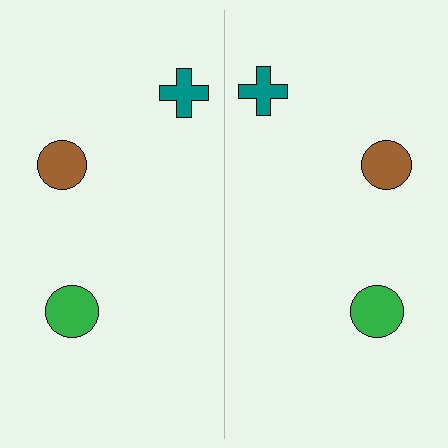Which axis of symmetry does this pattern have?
The pattern has a vertical axis of symmetry running through the center of the image.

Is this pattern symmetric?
Yes, this pattern has bilateral (reflection) symmetry.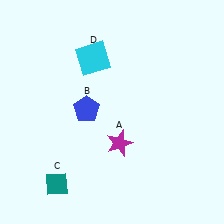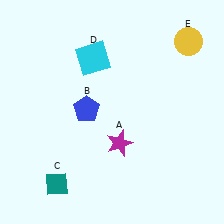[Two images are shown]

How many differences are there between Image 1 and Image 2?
There is 1 difference between the two images.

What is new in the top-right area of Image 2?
A yellow circle (E) was added in the top-right area of Image 2.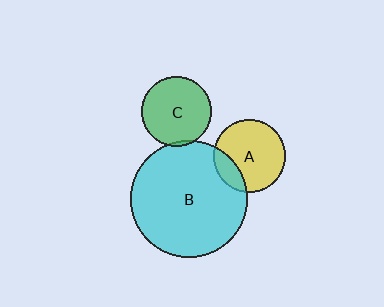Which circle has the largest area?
Circle B (cyan).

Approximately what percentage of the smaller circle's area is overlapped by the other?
Approximately 20%.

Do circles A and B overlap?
Yes.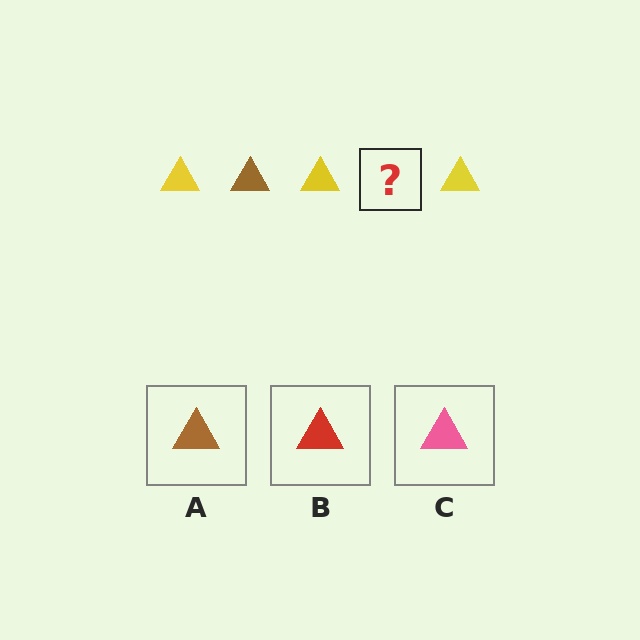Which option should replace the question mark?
Option A.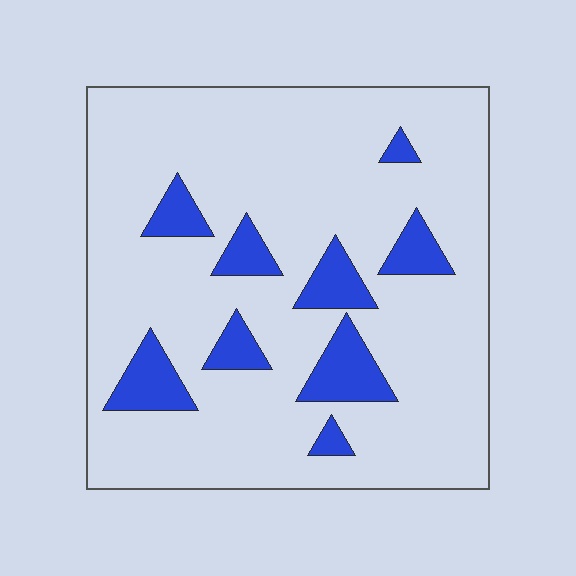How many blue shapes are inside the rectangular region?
9.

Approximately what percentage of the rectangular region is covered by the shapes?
Approximately 15%.